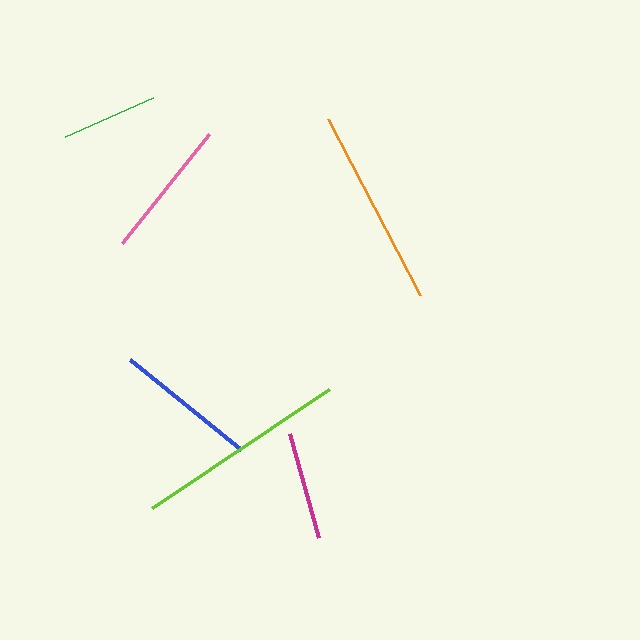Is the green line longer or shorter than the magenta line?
The magenta line is longer than the green line.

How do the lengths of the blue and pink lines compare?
The blue and pink lines are approximately the same length.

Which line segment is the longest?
The lime line is the longest at approximately 213 pixels.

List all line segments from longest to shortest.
From longest to shortest: lime, orange, blue, pink, magenta, green.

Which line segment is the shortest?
The green line is the shortest at approximately 96 pixels.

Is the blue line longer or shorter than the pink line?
The blue line is longer than the pink line.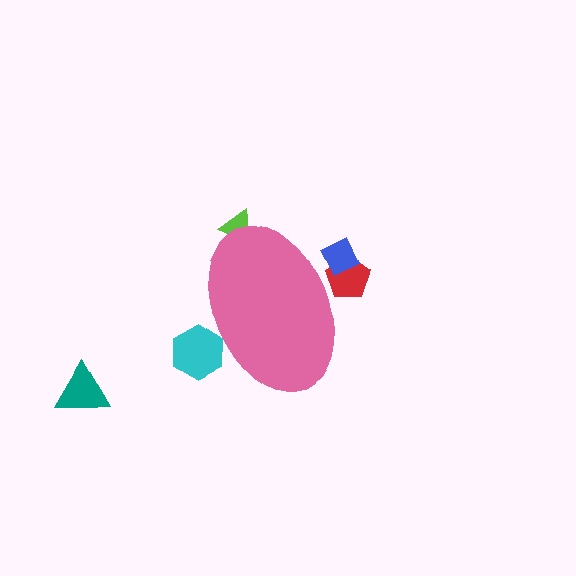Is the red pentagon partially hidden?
Yes, the red pentagon is partially hidden behind the pink ellipse.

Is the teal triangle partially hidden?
No, the teal triangle is fully visible.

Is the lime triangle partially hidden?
Yes, the lime triangle is partially hidden behind the pink ellipse.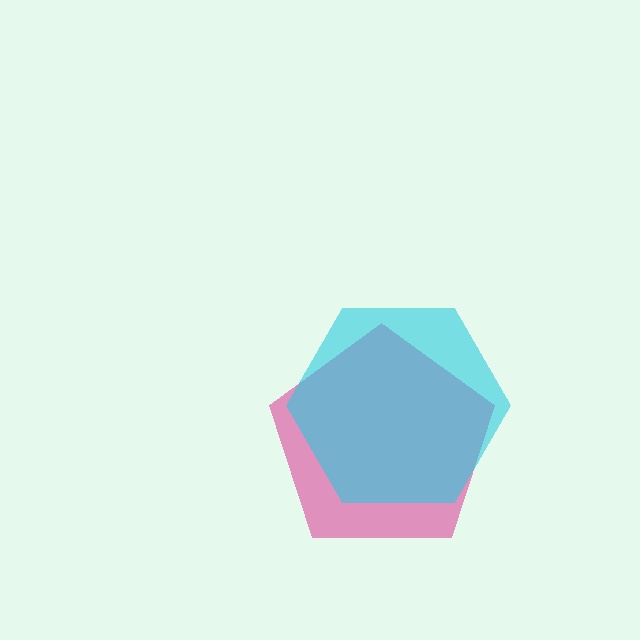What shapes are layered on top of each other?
The layered shapes are: a pink pentagon, a cyan hexagon.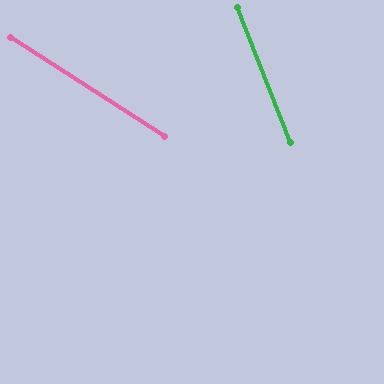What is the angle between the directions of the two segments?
Approximately 36 degrees.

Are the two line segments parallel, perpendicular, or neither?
Neither parallel nor perpendicular — they differ by about 36°.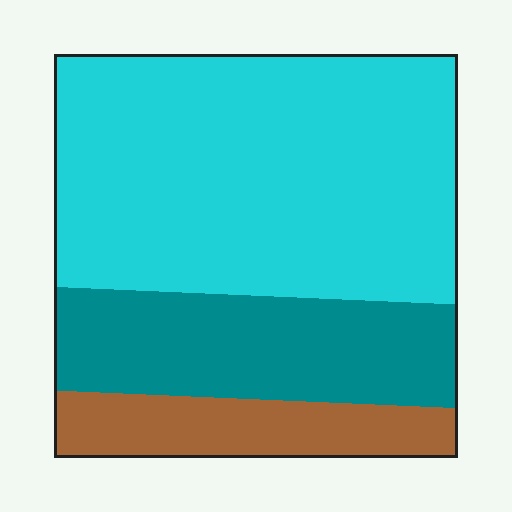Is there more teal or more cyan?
Cyan.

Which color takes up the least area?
Brown, at roughly 15%.